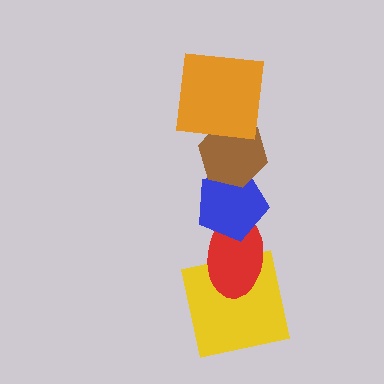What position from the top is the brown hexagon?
The brown hexagon is 2nd from the top.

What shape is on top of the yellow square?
The red ellipse is on top of the yellow square.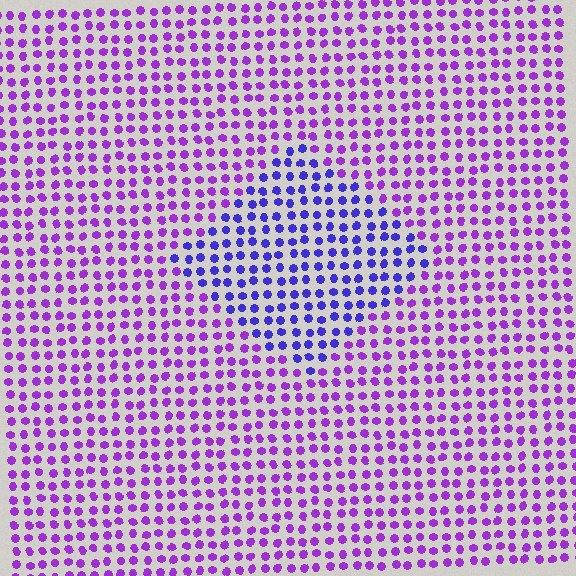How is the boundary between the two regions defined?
The boundary is defined purely by a slight shift in hue (about 36 degrees). Spacing, size, and orientation are identical on both sides.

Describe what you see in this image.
The image is filled with small purple elements in a uniform arrangement. A diamond-shaped region is visible where the elements are tinted to a slightly different hue, forming a subtle color boundary.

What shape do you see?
I see a diamond.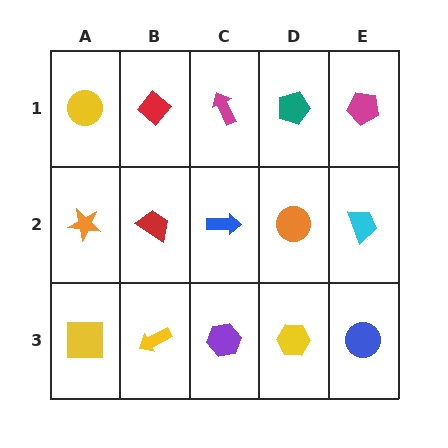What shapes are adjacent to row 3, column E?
A cyan trapezoid (row 2, column E), a yellow hexagon (row 3, column D).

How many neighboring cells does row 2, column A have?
3.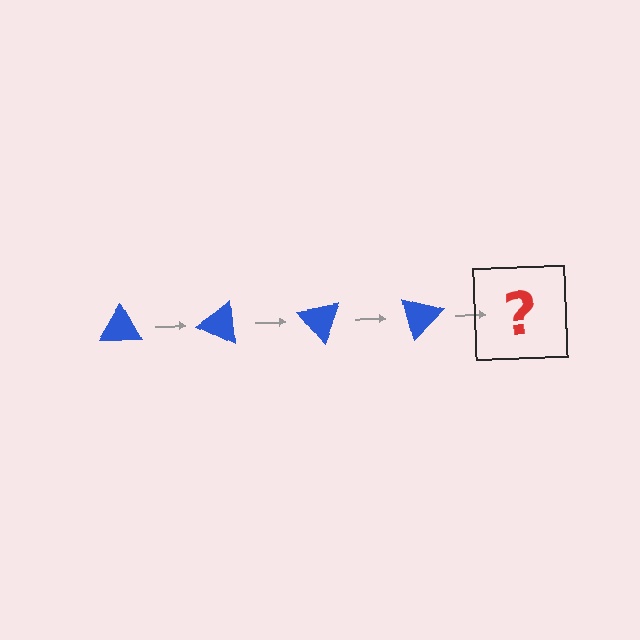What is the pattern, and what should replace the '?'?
The pattern is that the triangle rotates 25 degrees each step. The '?' should be a blue triangle rotated 100 degrees.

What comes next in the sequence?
The next element should be a blue triangle rotated 100 degrees.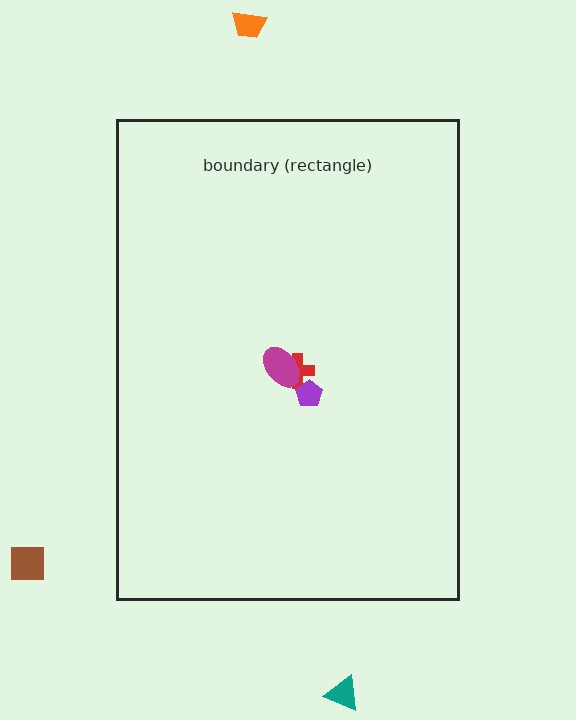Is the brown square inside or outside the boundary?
Outside.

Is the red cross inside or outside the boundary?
Inside.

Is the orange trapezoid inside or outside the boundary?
Outside.